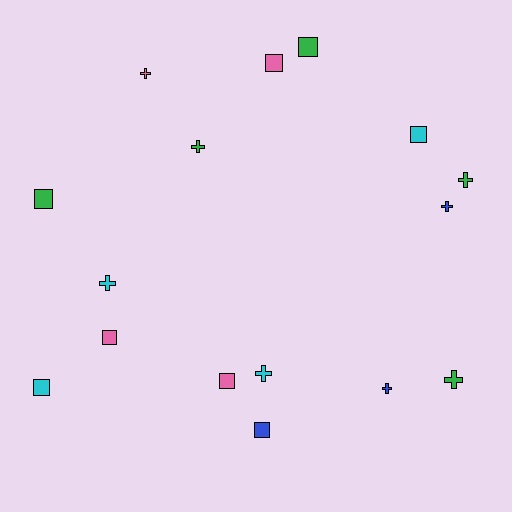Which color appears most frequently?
Green, with 5 objects.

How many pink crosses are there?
There is 1 pink cross.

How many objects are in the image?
There are 16 objects.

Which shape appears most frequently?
Square, with 8 objects.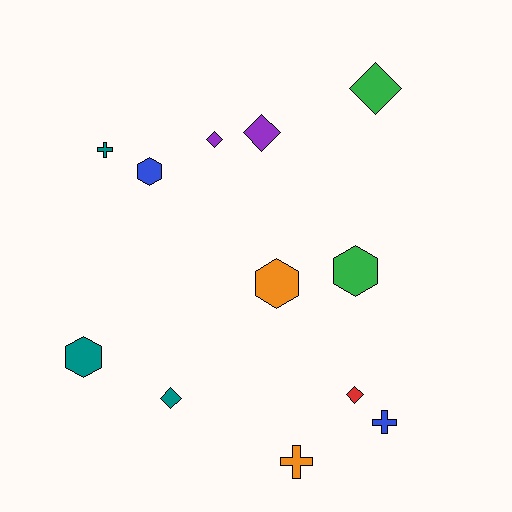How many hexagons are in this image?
There are 4 hexagons.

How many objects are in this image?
There are 12 objects.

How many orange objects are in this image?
There are 2 orange objects.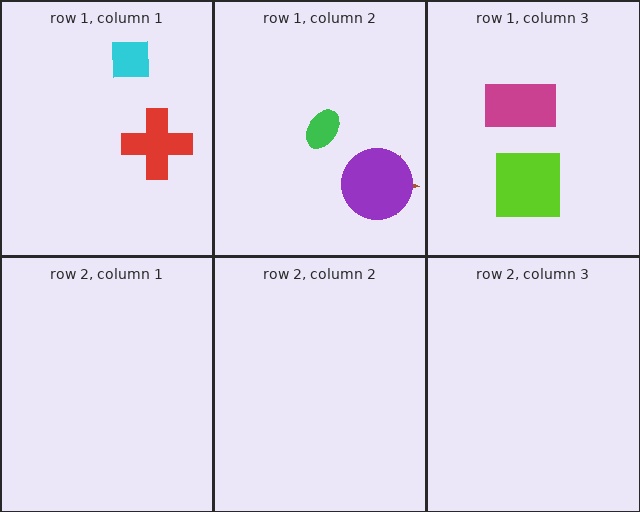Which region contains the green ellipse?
The row 1, column 2 region.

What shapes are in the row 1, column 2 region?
The green ellipse, the brown star, the purple circle.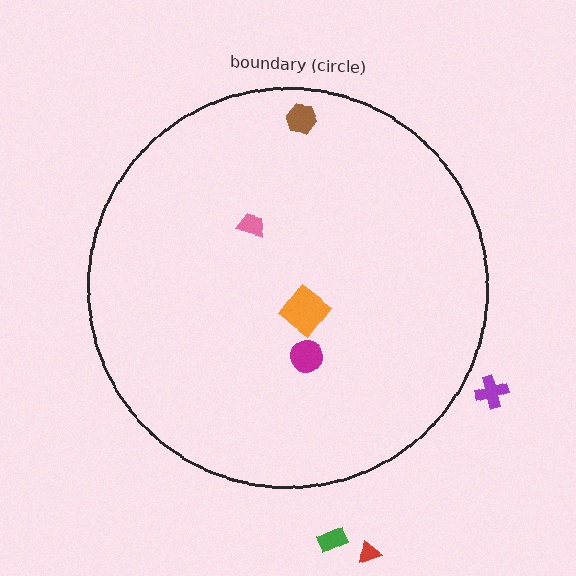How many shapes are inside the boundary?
4 inside, 3 outside.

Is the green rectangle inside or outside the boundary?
Outside.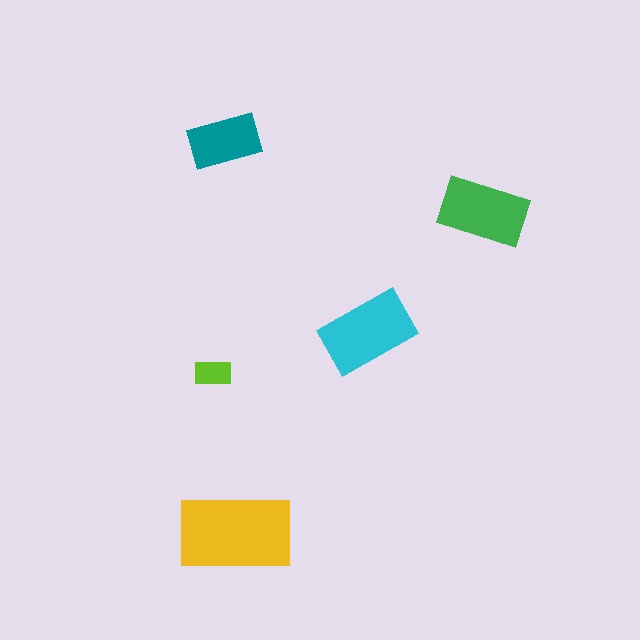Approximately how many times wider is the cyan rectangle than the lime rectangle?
About 2.5 times wider.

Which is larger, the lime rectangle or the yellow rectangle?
The yellow one.